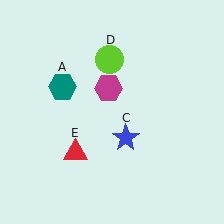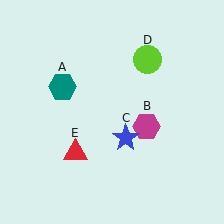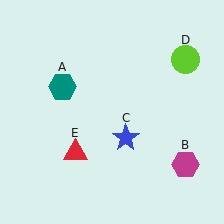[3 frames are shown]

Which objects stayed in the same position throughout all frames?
Teal hexagon (object A) and blue star (object C) and red triangle (object E) remained stationary.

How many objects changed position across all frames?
2 objects changed position: magenta hexagon (object B), lime circle (object D).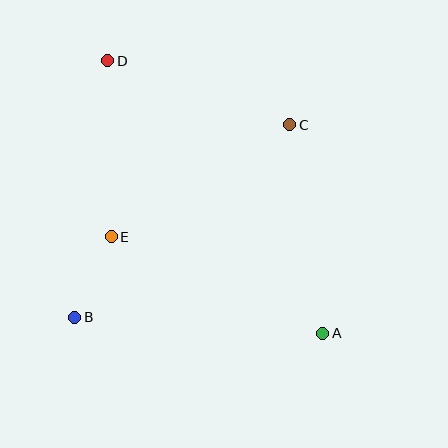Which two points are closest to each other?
Points B and E are closest to each other.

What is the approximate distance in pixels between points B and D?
The distance between B and D is approximately 259 pixels.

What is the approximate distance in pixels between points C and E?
The distance between C and E is approximately 211 pixels.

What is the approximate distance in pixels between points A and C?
The distance between A and C is approximately 211 pixels.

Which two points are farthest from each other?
Points A and D are farthest from each other.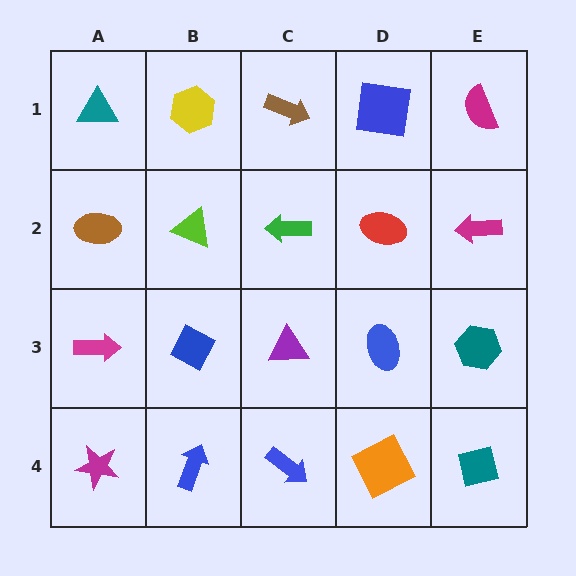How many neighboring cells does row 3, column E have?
3.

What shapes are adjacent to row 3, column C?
A green arrow (row 2, column C), a blue arrow (row 4, column C), a blue diamond (row 3, column B), a blue ellipse (row 3, column D).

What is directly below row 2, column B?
A blue diamond.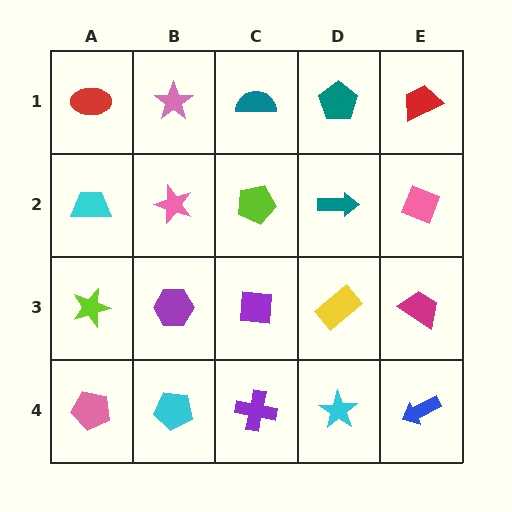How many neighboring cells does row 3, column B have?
4.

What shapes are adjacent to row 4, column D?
A yellow rectangle (row 3, column D), a purple cross (row 4, column C), a blue arrow (row 4, column E).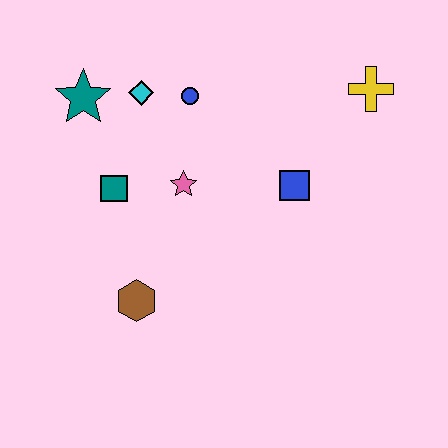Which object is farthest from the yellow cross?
The brown hexagon is farthest from the yellow cross.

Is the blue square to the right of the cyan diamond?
Yes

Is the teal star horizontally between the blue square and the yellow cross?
No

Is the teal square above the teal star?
No